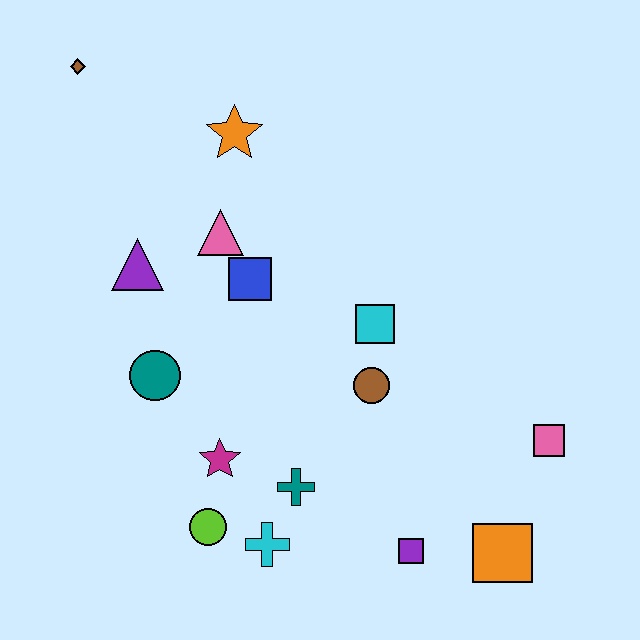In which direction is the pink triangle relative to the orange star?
The pink triangle is below the orange star.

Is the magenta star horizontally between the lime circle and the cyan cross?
Yes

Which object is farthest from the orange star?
The orange square is farthest from the orange star.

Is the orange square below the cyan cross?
Yes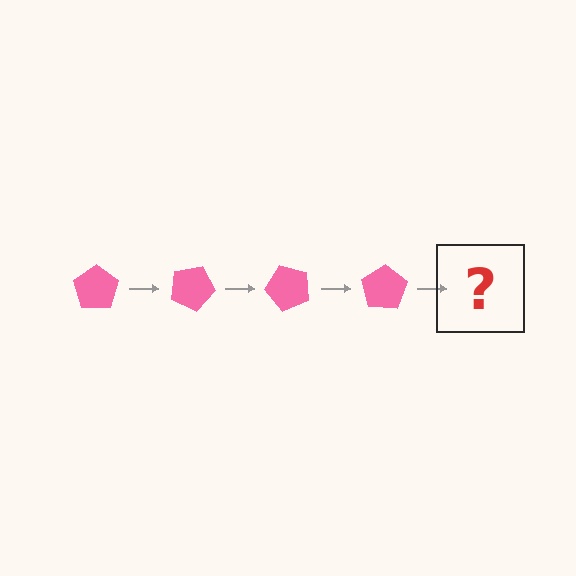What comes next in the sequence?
The next element should be a pink pentagon rotated 100 degrees.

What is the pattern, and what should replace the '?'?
The pattern is that the pentagon rotates 25 degrees each step. The '?' should be a pink pentagon rotated 100 degrees.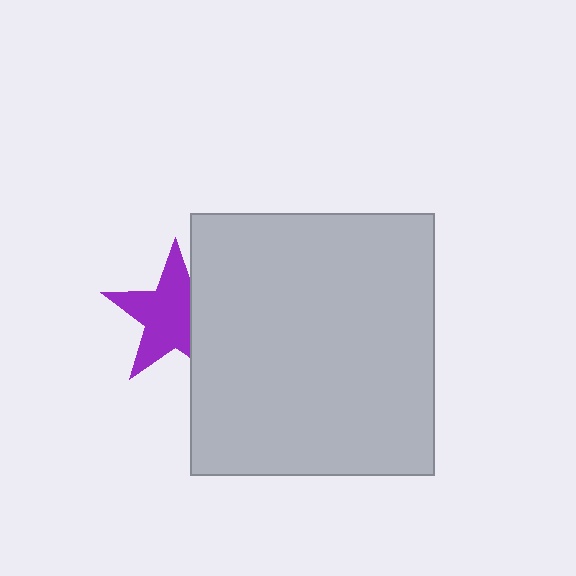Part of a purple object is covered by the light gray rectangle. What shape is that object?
It is a star.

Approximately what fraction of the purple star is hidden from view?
Roughly 32% of the purple star is hidden behind the light gray rectangle.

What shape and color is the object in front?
The object in front is a light gray rectangle.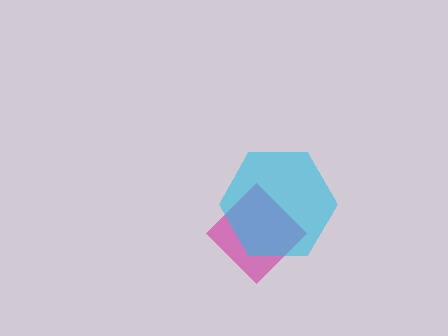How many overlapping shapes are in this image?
There are 2 overlapping shapes in the image.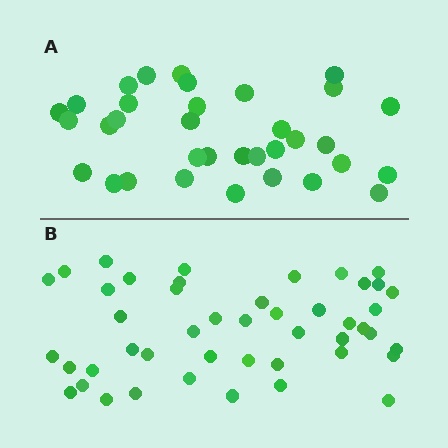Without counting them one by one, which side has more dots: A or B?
Region B (the bottom region) has more dots.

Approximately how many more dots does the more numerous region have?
Region B has roughly 12 or so more dots than region A.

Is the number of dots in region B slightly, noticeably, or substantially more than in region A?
Region B has noticeably more, but not dramatically so. The ratio is roughly 1.4 to 1.